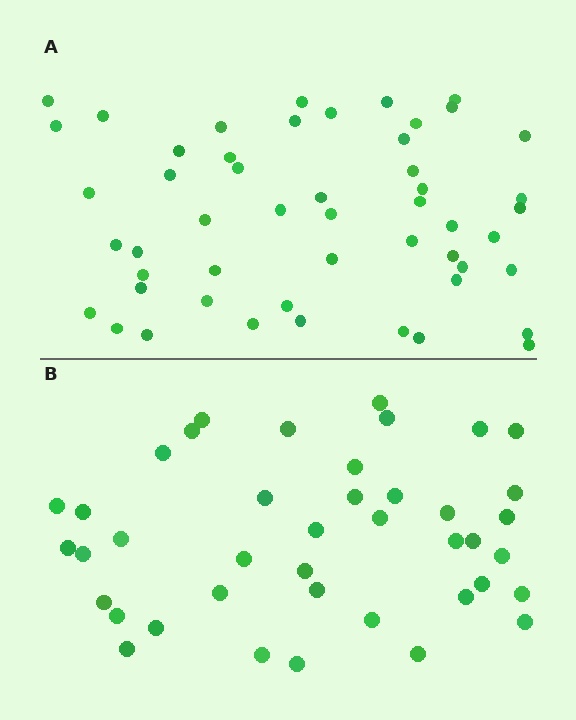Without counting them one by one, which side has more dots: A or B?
Region A (the top region) has more dots.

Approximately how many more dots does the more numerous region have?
Region A has roughly 10 or so more dots than region B.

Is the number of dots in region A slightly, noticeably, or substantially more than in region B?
Region A has only slightly more — the two regions are fairly close. The ratio is roughly 1.2 to 1.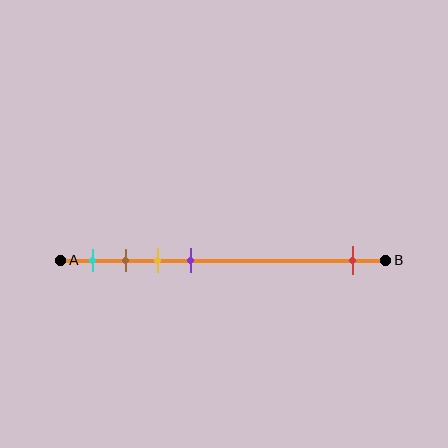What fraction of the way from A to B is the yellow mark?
The yellow mark is approximately 30% (0.3) of the way from A to B.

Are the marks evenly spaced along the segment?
No, the marks are not evenly spaced.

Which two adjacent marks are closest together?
The brown and yellow marks are the closest adjacent pair.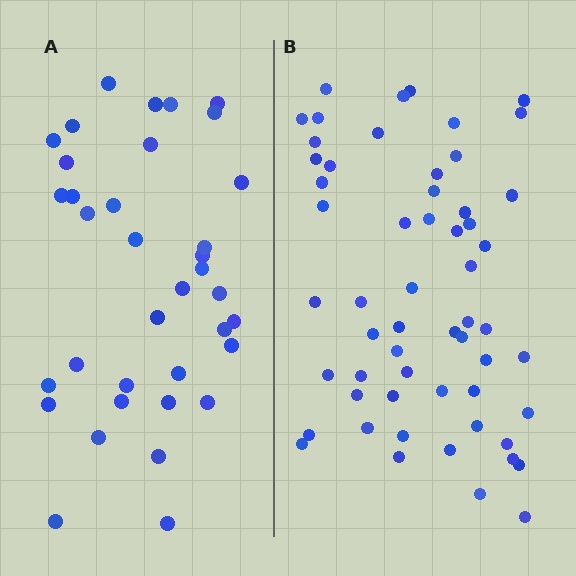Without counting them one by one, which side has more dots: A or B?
Region B (the right region) has more dots.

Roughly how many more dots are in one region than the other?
Region B has approximately 20 more dots than region A.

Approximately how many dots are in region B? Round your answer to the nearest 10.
About 60 dots. (The exact count is 57, which rounds to 60.)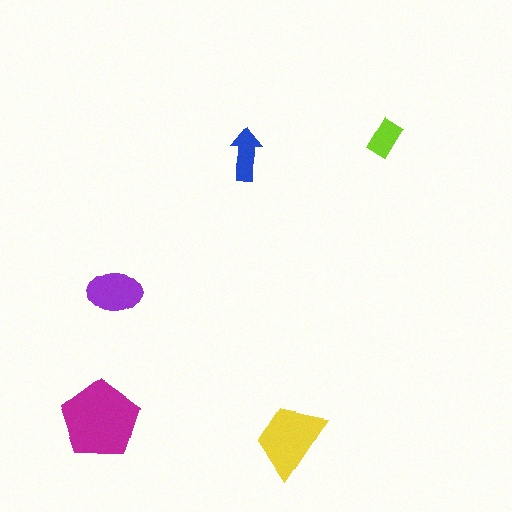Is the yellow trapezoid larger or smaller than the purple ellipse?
Larger.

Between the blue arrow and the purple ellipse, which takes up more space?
The purple ellipse.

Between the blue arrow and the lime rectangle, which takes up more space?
The blue arrow.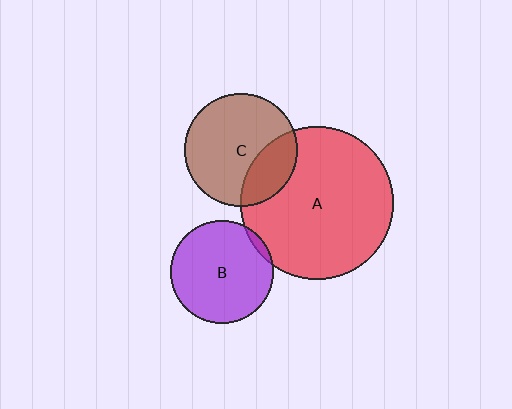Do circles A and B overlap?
Yes.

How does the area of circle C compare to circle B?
Approximately 1.2 times.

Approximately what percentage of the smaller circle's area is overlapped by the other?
Approximately 5%.